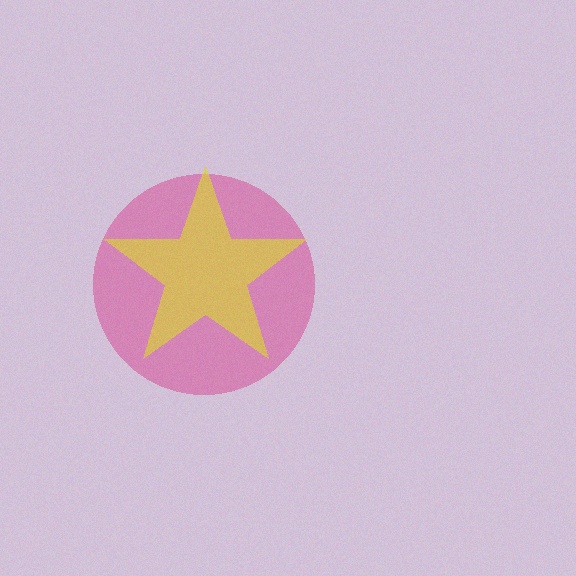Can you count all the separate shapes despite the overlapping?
Yes, there are 2 separate shapes.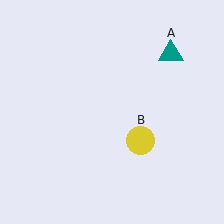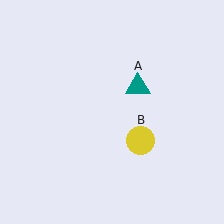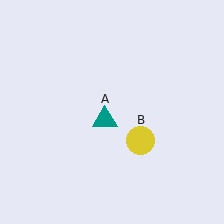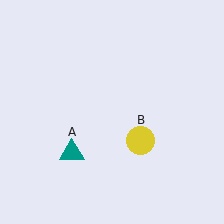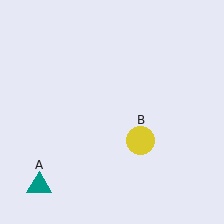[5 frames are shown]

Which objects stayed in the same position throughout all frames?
Yellow circle (object B) remained stationary.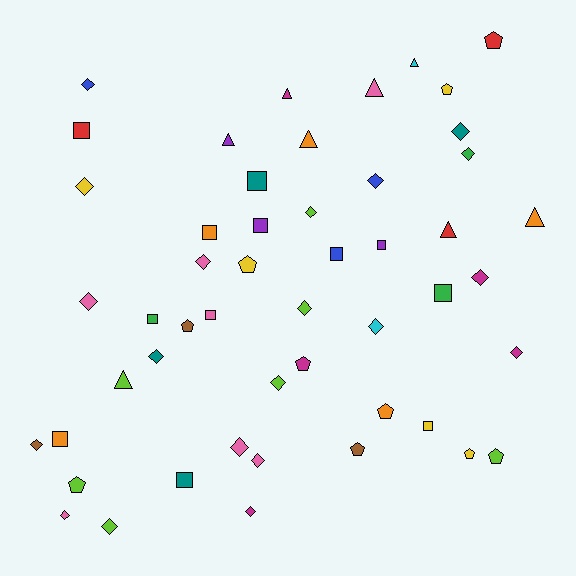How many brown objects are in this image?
There are 3 brown objects.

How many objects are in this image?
There are 50 objects.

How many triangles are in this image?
There are 8 triangles.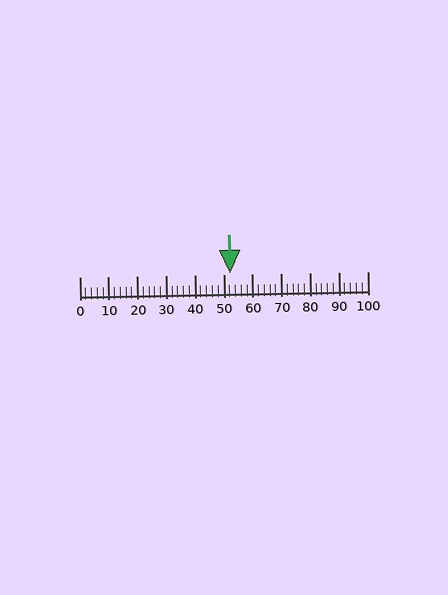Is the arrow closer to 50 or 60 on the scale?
The arrow is closer to 50.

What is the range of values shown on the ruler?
The ruler shows values from 0 to 100.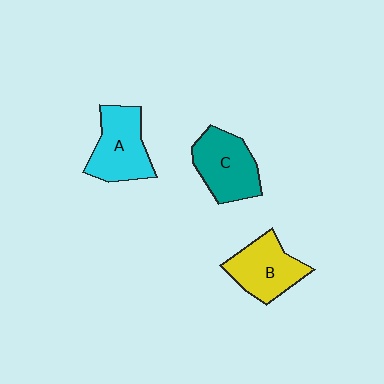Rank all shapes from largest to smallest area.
From largest to smallest: A (cyan), C (teal), B (yellow).